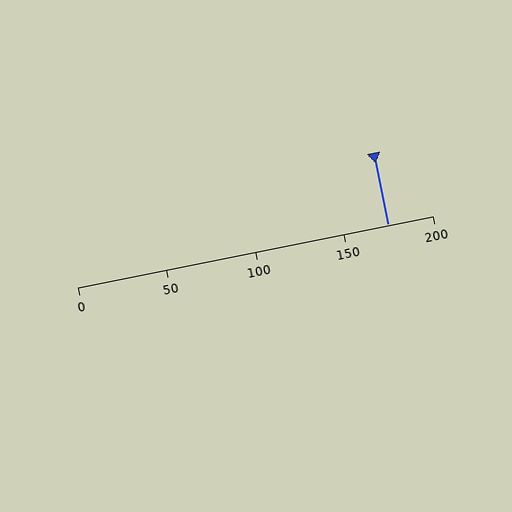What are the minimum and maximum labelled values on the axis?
The axis runs from 0 to 200.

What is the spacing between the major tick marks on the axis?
The major ticks are spaced 50 apart.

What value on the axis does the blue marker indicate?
The marker indicates approximately 175.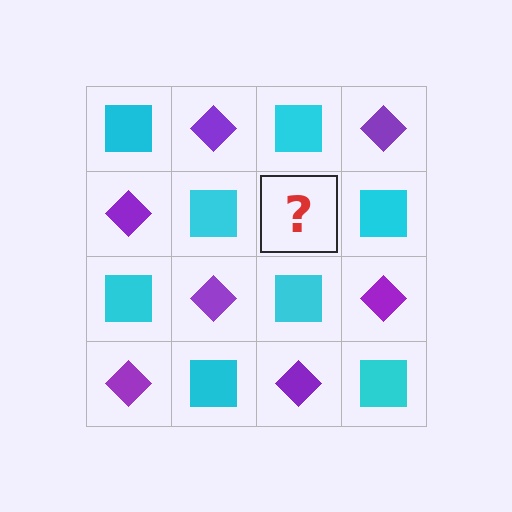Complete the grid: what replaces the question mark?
The question mark should be replaced with a purple diamond.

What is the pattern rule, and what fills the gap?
The rule is that it alternates cyan square and purple diamond in a checkerboard pattern. The gap should be filled with a purple diamond.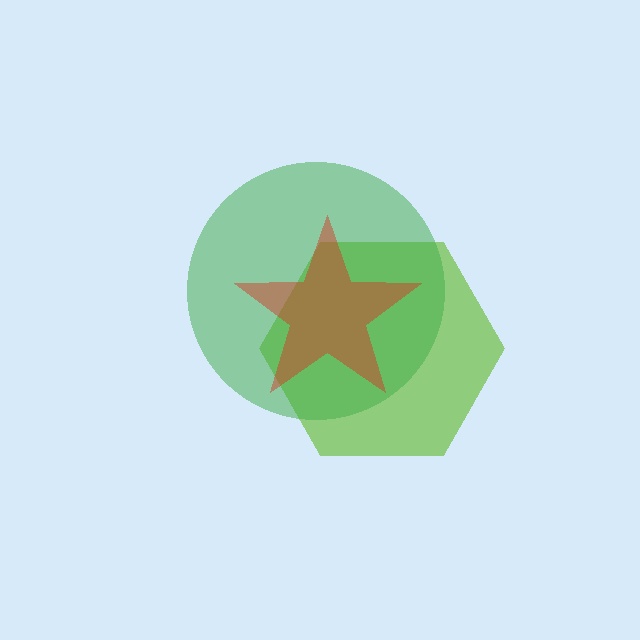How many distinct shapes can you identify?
There are 3 distinct shapes: a lime hexagon, a green circle, a red star.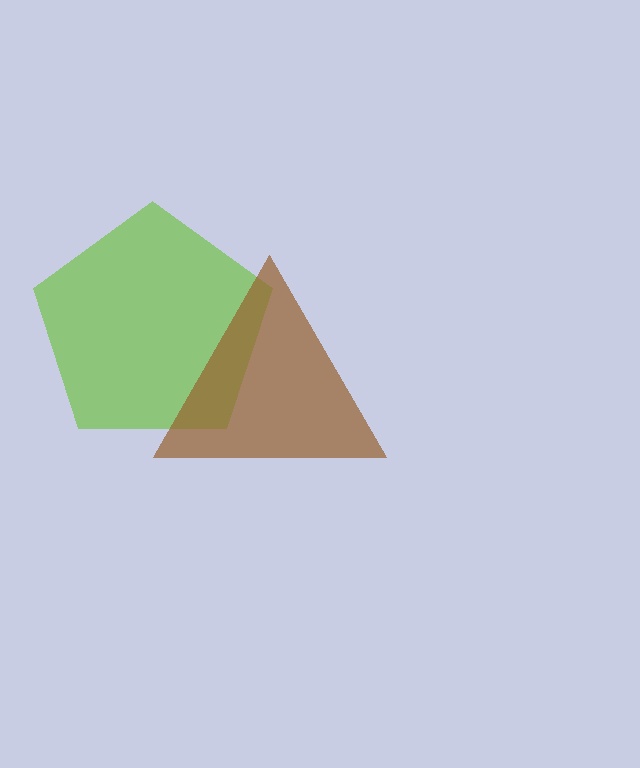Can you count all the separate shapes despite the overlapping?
Yes, there are 2 separate shapes.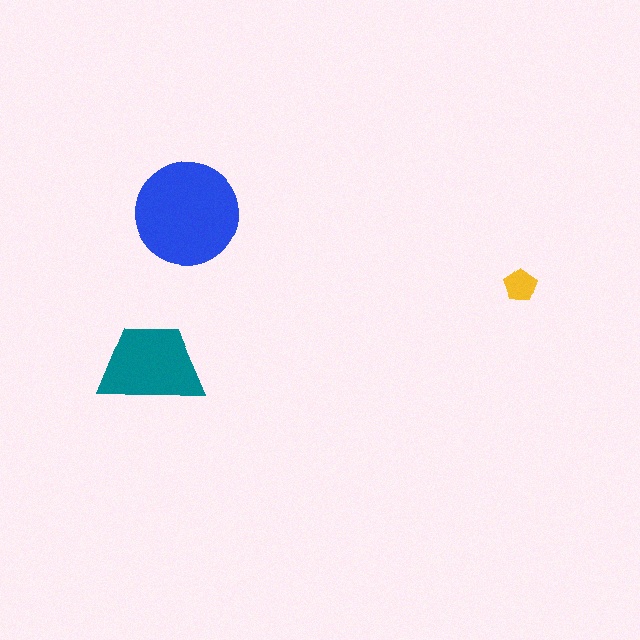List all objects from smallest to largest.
The yellow pentagon, the teal trapezoid, the blue circle.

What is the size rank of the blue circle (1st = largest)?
1st.